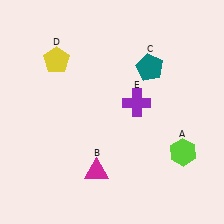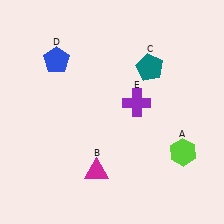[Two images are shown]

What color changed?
The pentagon (D) changed from yellow in Image 1 to blue in Image 2.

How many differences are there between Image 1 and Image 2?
There is 1 difference between the two images.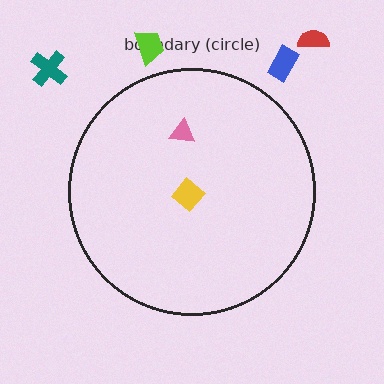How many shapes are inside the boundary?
2 inside, 4 outside.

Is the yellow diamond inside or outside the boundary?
Inside.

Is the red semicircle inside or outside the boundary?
Outside.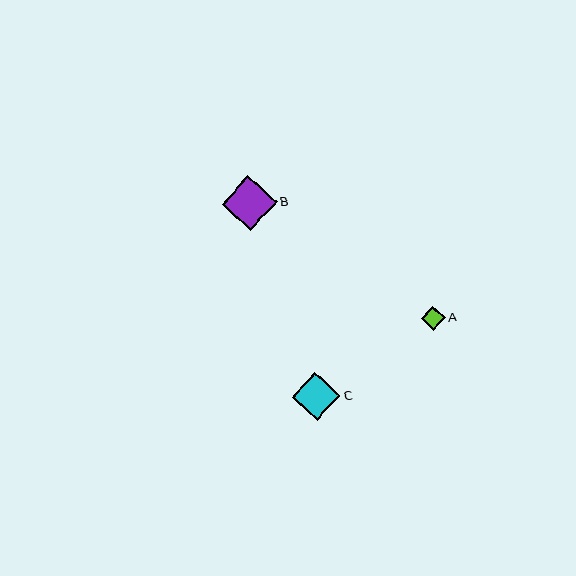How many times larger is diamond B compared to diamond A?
Diamond B is approximately 2.3 times the size of diamond A.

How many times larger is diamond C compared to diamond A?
Diamond C is approximately 2.0 times the size of diamond A.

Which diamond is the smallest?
Diamond A is the smallest with a size of approximately 24 pixels.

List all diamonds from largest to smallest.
From largest to smallest: B, C, A.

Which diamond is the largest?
Diamond B is the largest with a size of approximately 55 pixels.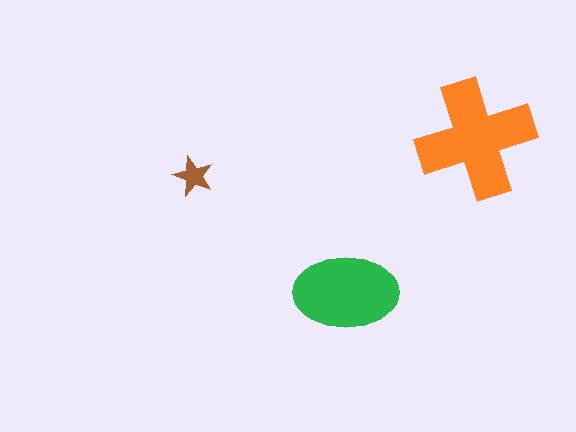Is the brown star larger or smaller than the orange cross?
Smaller.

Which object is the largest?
The orange cross.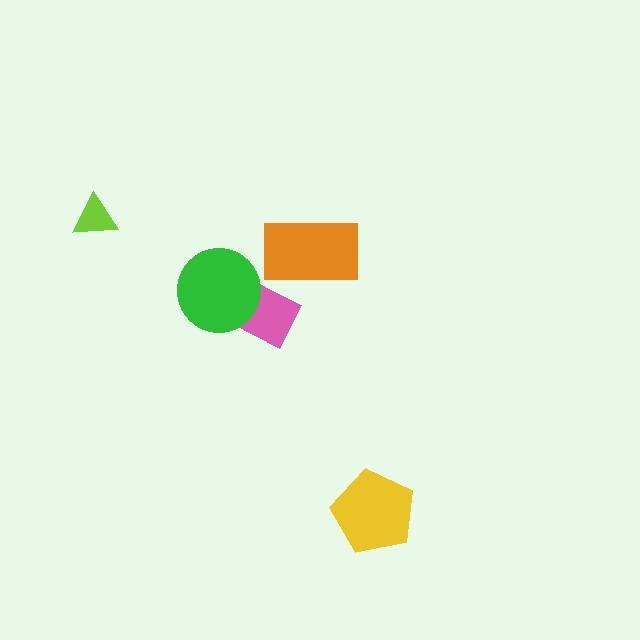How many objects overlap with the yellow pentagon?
0 objects overlap with the yellow pentagon.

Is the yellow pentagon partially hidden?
No, no other shape covers it.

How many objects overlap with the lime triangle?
0 objects overlap with the lime triangle.